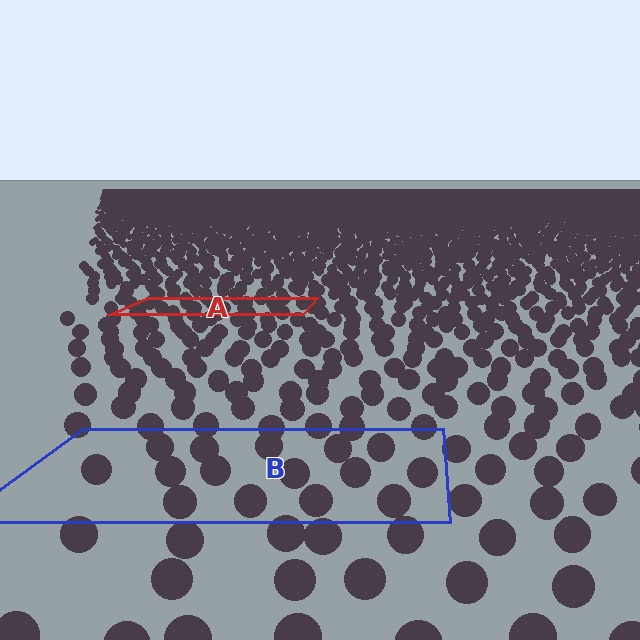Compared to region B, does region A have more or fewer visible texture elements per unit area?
Region A has more texture elements per unit area — they are packed more densely because it is farther away.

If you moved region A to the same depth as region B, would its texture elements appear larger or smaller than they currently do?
They would appear larger. At a closer depth, the same texture elements are projected at a bigger on-screen size.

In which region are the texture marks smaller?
The texture marks are smaller in region A, because it is farther away.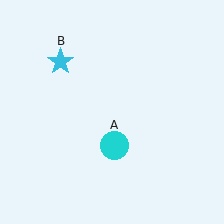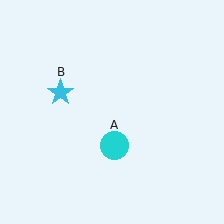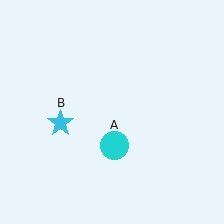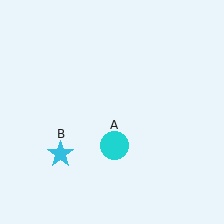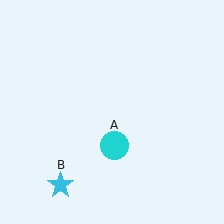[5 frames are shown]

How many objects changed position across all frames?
1 object changed position: cyan star (object B).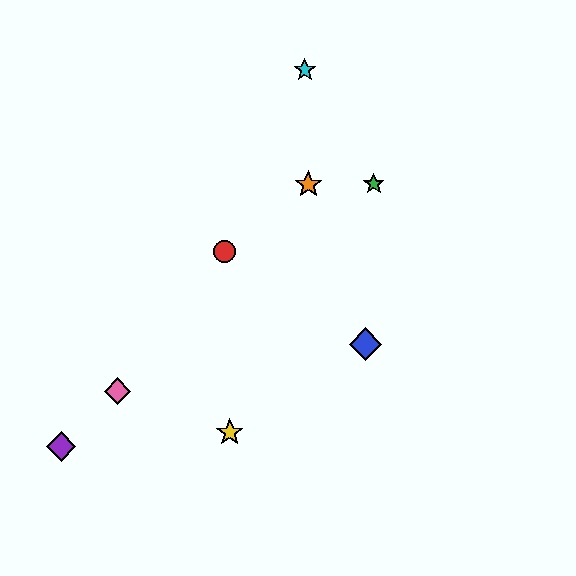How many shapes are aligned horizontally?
2 shapes (the green star, the orange star) are aligned horizontally.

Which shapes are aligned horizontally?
The green star, the orange star are aligned horizontally.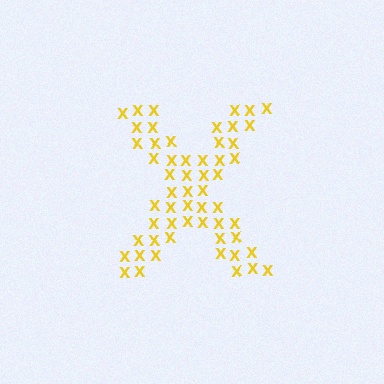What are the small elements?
The small elements are letter X's.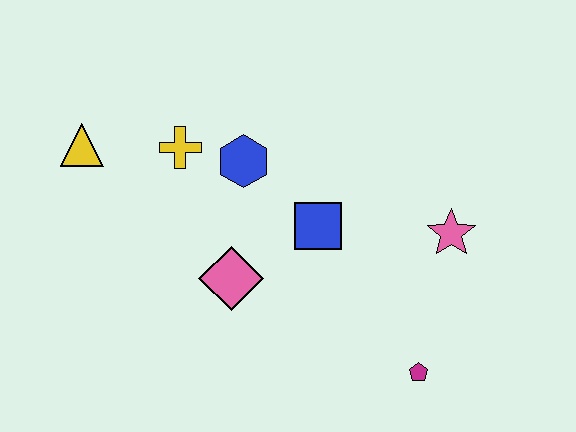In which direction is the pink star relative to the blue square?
The pink star is to the right of the blue square.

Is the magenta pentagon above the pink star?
No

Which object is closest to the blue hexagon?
The yellow cross is closest to the blue hexagon.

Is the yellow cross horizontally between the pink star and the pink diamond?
No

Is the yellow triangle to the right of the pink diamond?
No